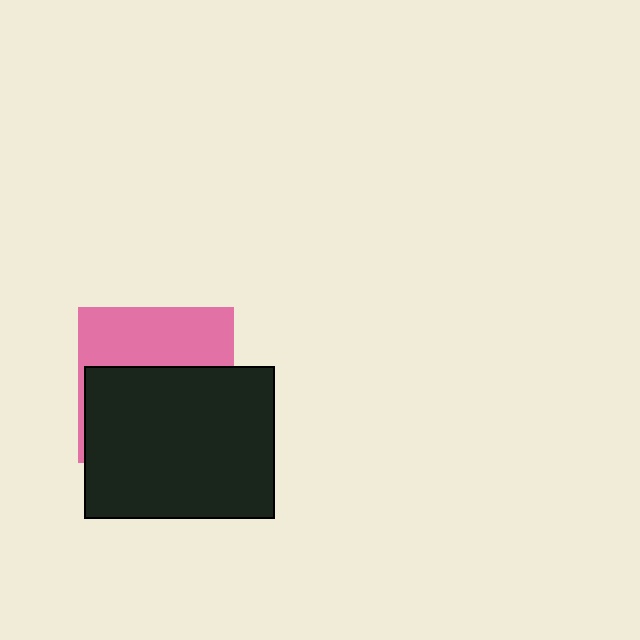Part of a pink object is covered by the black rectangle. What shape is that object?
It is a square.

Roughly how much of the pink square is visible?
A small part of it is visible (roughly 40%).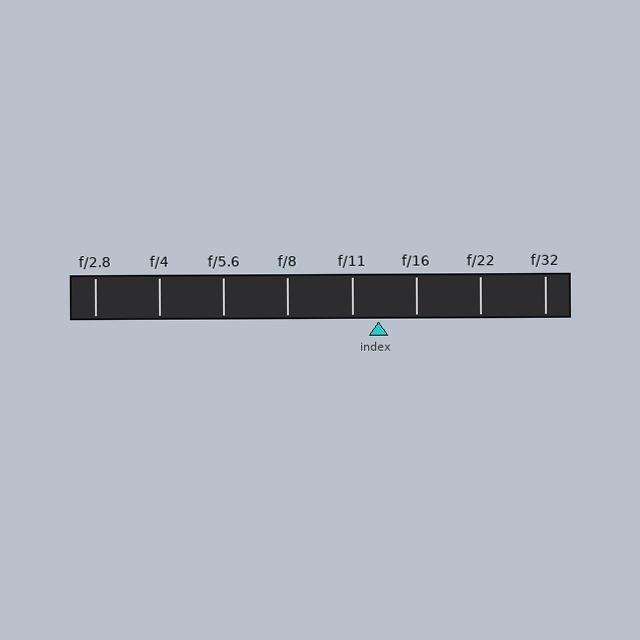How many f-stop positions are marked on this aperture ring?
There are 8 f-stop positions marked.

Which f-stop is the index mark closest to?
The index mark is closest to f/11.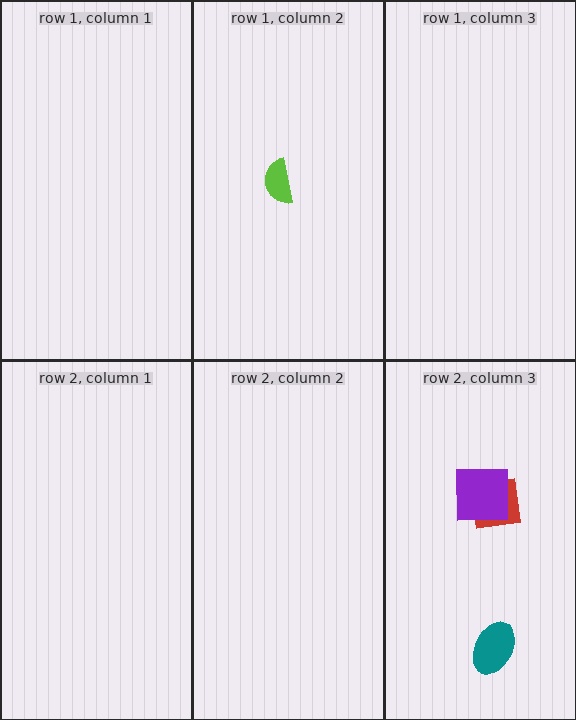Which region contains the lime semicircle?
The row 1, column 2 region.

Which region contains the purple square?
The row 2, column 3 region.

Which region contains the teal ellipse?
The row 2, column 3 region.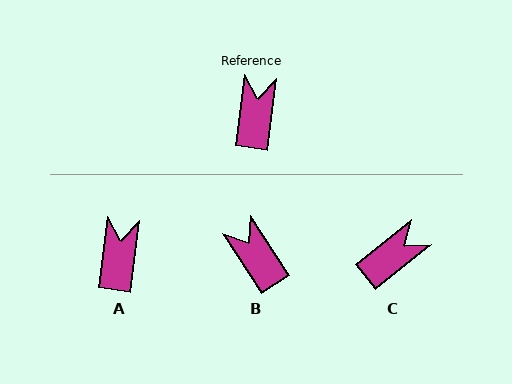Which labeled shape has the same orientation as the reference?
A.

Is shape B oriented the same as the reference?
No, it is off by about 40 degrees.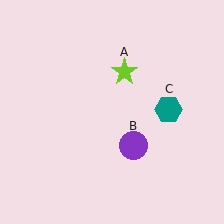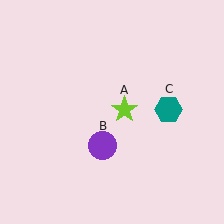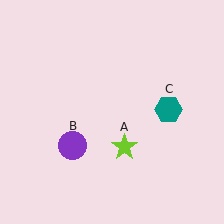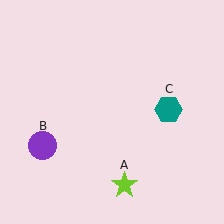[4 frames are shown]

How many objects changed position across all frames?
2 objects changed position: lime star (object A), purple circle (object B).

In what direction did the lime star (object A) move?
The lime star (object A) moved down.